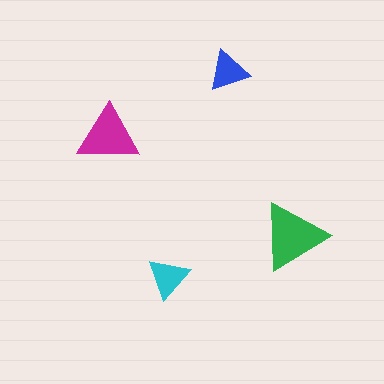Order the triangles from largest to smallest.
the green one, the magenta one, the cyan one, the blue one.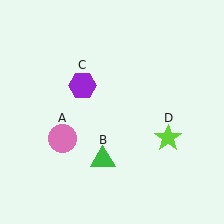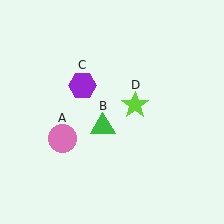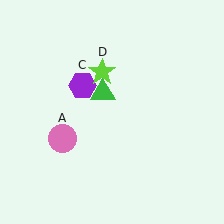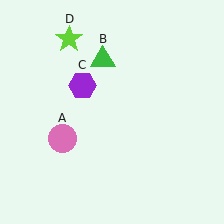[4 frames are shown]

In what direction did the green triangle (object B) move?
The green triangle (object B) moved up.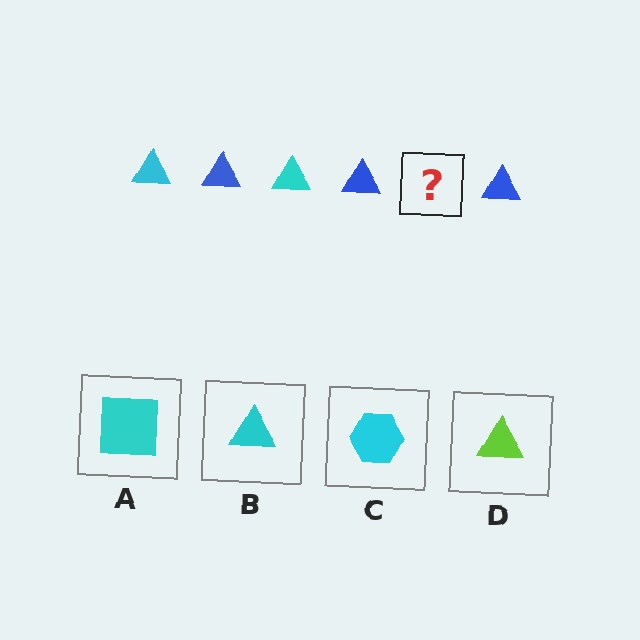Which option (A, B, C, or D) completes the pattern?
B.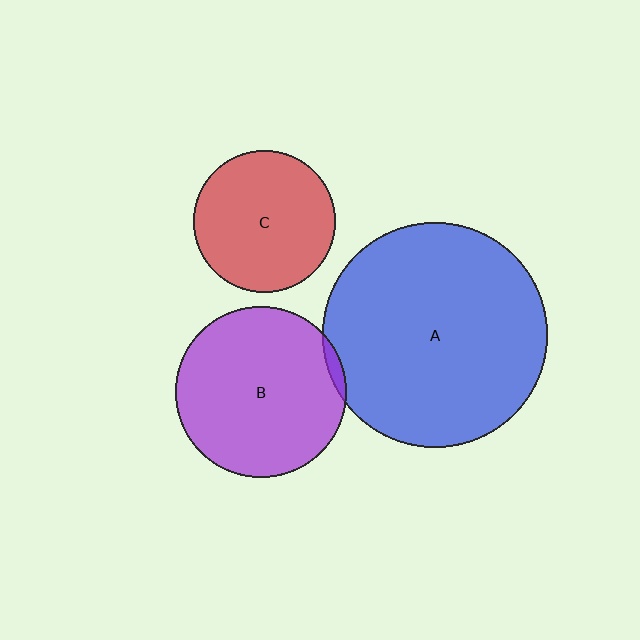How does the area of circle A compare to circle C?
Approximately 2.5 times.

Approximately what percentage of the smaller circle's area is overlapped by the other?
Approximately 5%.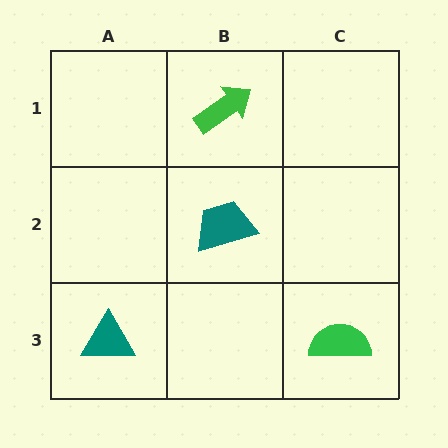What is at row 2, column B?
A teal trapezoid.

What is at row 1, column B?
A green arrow.